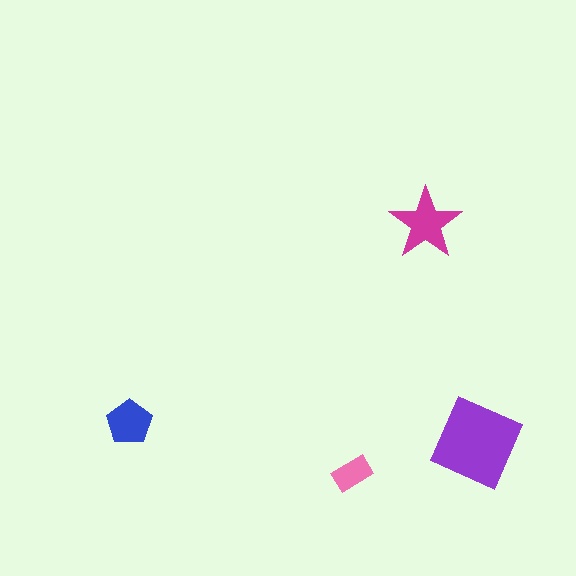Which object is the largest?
The purple square.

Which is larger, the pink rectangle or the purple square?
The purple square.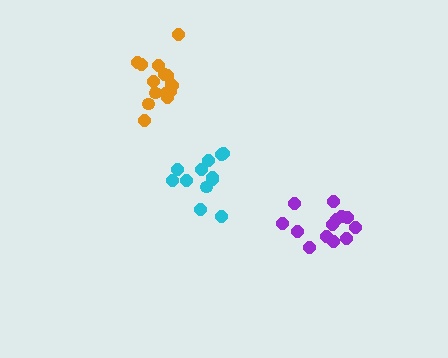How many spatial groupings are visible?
There are 3 spatial groupings.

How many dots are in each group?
Group 1: 13 dots, Group 2: 15 dots, Group 3: 12 dots (40 total).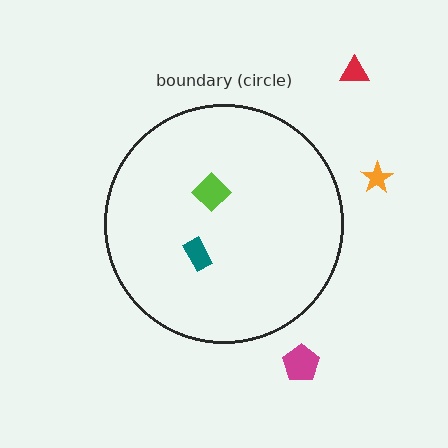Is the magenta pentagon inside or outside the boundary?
Outside.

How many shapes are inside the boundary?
2 inside, 3 outside.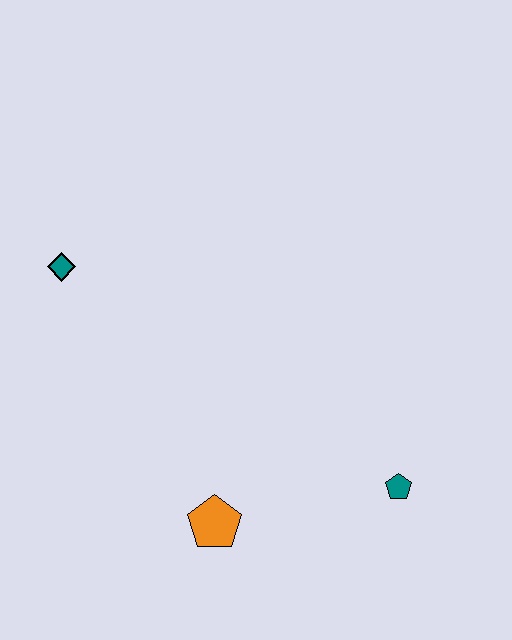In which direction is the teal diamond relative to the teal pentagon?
The teal diamond is to the left of the teal pentagon.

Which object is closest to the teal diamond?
The orange pentagon is closest to the teal diamond.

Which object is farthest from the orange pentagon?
The teal diamond is farthest from the orange pentagon.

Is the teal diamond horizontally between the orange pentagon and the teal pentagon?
No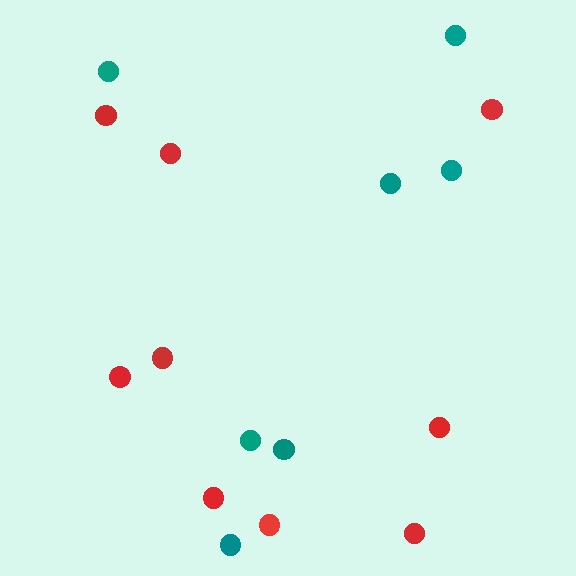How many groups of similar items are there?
There are 2 groups: one group of red circles (9) and one group of teal circles (7).